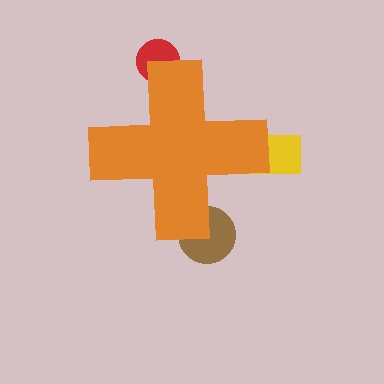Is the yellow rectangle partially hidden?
Yes, the yellow rectangle is partially hidden behind the orange cross.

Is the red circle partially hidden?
Yes, the red circle is partially hidden behind the orange cross.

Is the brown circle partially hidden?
Yes, the brown circle is partially hidden behind the orange cross.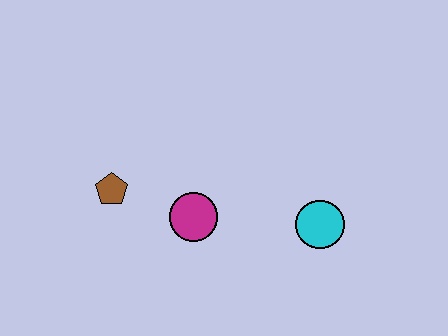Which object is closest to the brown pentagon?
The magenta circle is closest to the brown pentagon.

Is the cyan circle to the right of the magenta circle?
Yes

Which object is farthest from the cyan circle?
The brown pentagon is farthest from the cyan circle.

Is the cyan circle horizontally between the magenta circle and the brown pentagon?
No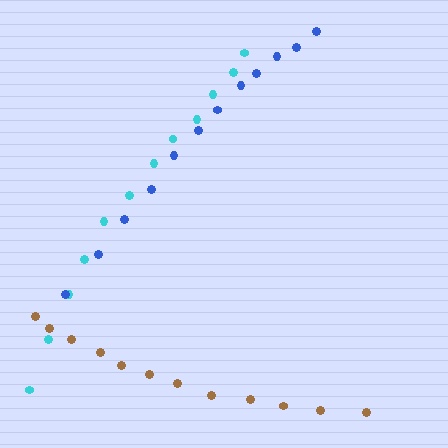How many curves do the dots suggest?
There are 3 distinct paths.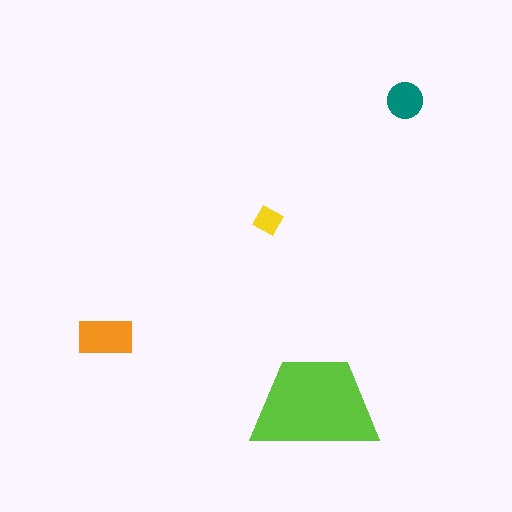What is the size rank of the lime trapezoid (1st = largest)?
1st.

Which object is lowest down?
The lime trapezoid is bottommost.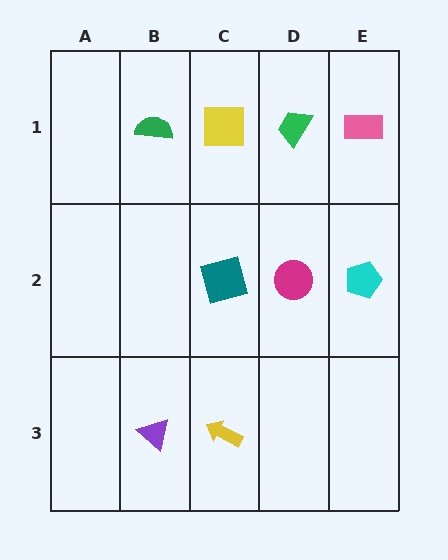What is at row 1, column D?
A green trapezoid.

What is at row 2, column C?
A teal square.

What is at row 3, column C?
A yellow arrow.